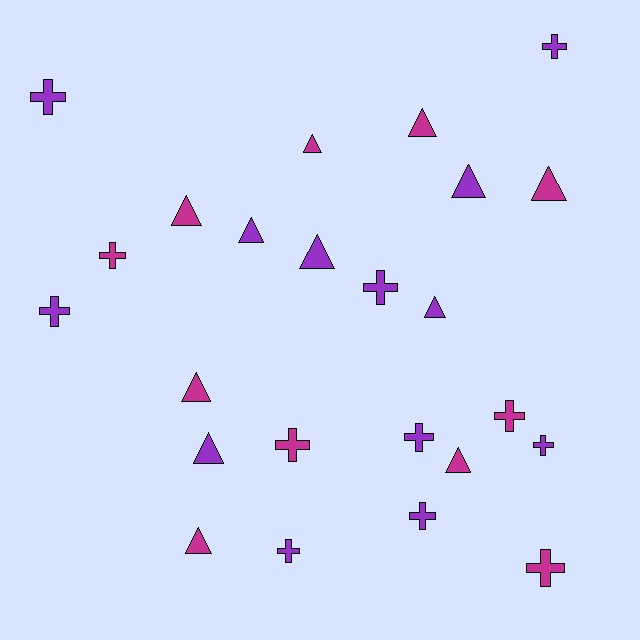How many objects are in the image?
There are 24 objects.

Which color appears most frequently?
Purple, with 13 objects.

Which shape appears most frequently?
Triangle, with 12 objects.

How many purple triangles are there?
There are 5 purple triangles.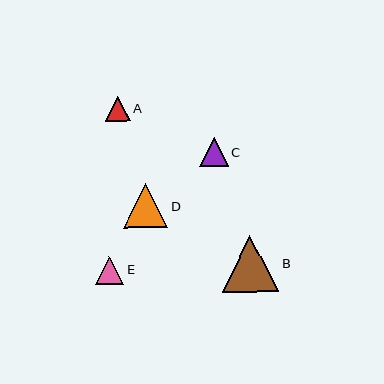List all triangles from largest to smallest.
From largest to smallest: B, D, C, E, A.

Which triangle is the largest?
Triangle B is the largest with a size of approximately 56 pixels.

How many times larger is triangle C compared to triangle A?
Triangle C is approximately 1.1 times the size of triangle A.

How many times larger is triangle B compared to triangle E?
Triangle B is approximately 2.0 times the size of triangle E.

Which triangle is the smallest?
Triangle A is the smallest with a size of approximately 25 pixels.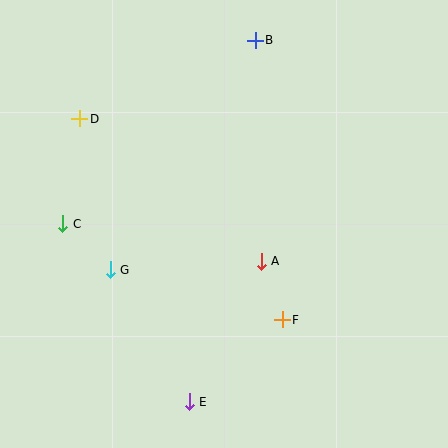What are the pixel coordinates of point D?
Point D is at (80, 119).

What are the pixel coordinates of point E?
Point E is at (189, 402).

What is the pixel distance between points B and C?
The distance between B and C is 266 pixels.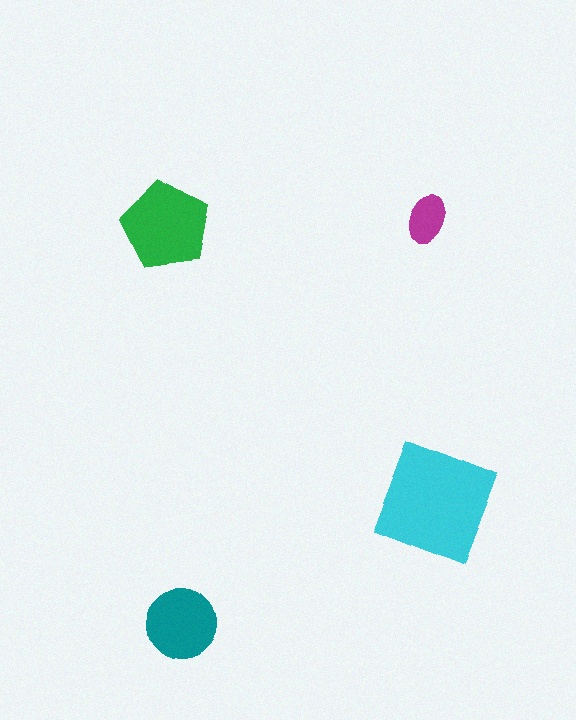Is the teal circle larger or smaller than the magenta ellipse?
Larger.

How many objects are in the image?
There are 4 objects in the image.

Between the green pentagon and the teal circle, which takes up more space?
The green pentagon.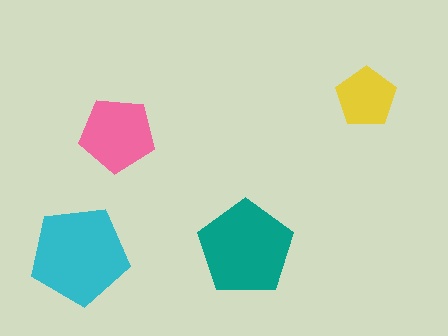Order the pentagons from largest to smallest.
the cyan one, the teal one, the pink one, the yellow one.